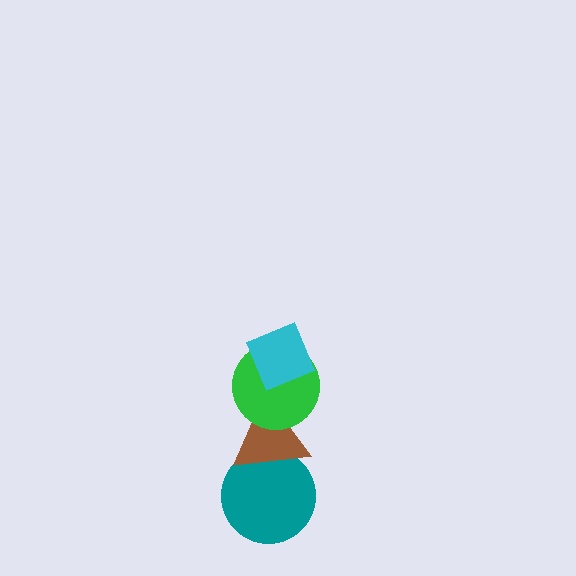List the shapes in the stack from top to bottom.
From top to bottom: the cyan diamond, the green circle, the brown triangle, the teal circle.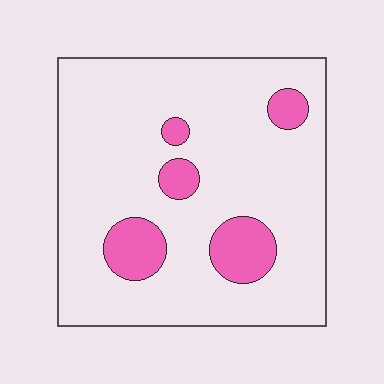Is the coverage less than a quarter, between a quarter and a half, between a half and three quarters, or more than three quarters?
Less than a quarter.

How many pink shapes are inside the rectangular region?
5.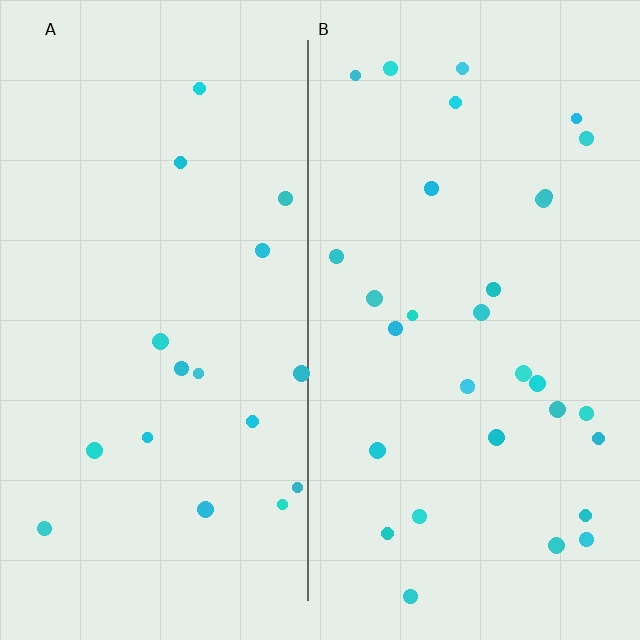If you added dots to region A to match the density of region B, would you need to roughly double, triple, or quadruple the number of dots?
Approximately double.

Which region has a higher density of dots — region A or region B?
B (the right).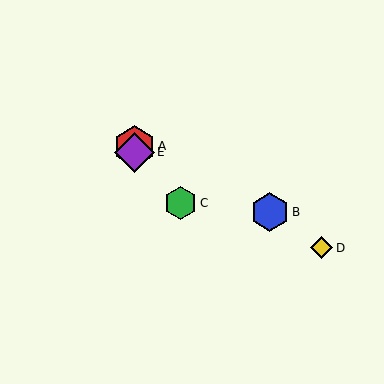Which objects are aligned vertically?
Objects A, E are aligned vertically.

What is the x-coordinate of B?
Object B is at x≈270.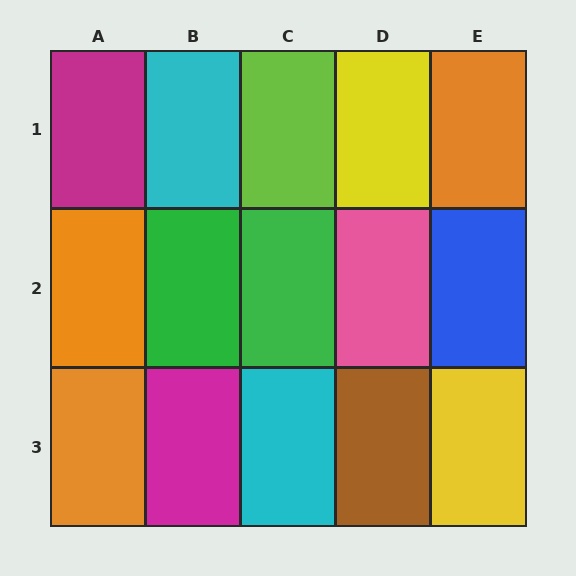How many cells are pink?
1 cell is pink.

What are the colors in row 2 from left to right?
Orange, green, green, pink, blue.